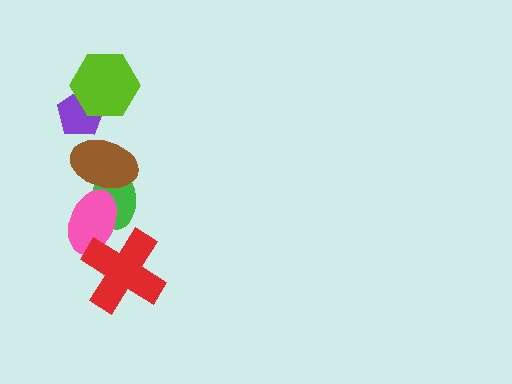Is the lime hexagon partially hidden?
No, no other shape covers it.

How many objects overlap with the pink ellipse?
3 objects overlap with the pink ellipse.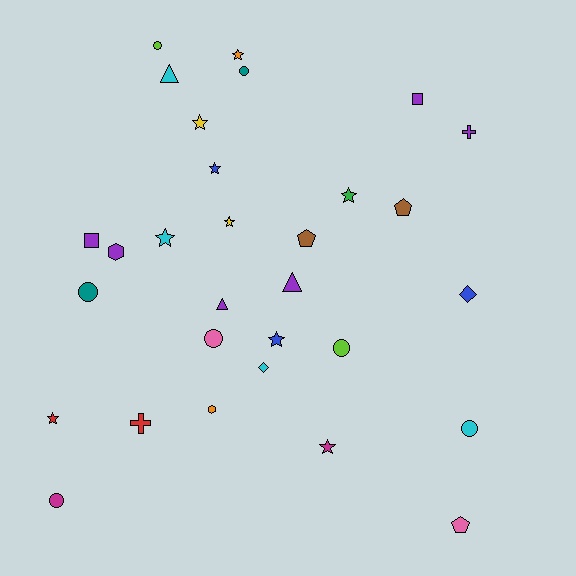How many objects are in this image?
There are 30 objects.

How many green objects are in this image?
There is 1 green object.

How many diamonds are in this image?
There are 2 diamonds.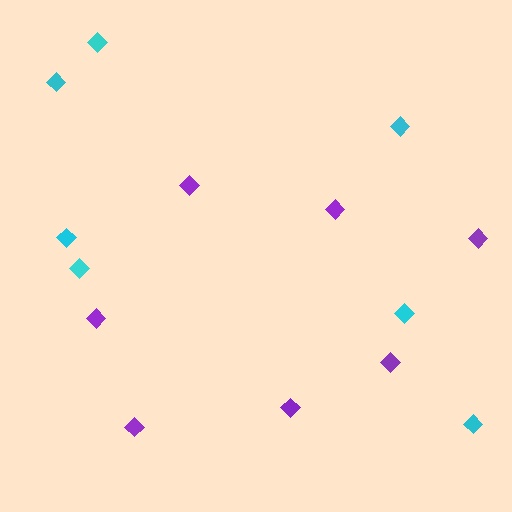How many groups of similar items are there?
There are 2 groups: one group of cyan diamonds (7) and one group of purple diamonds (7).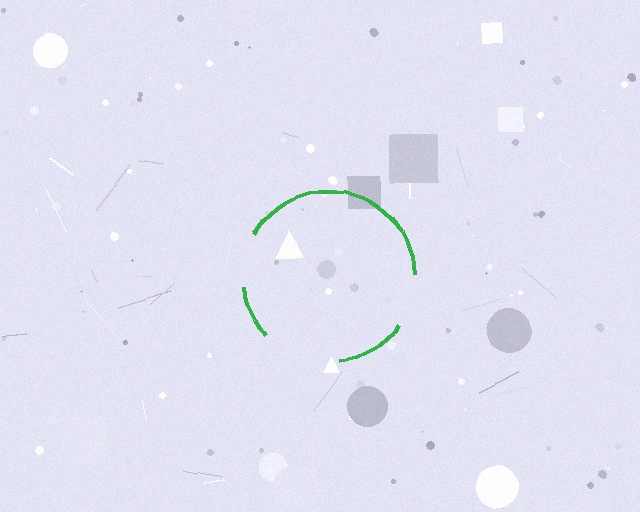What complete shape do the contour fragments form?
The contour fragments form a circle.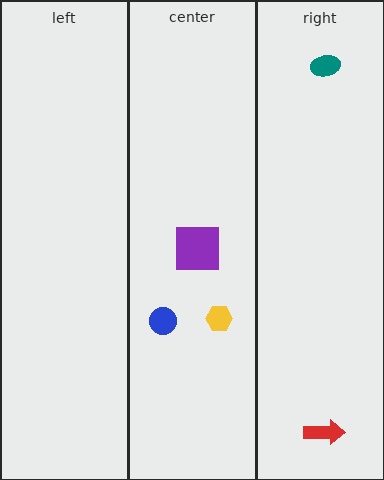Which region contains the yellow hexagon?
The center region.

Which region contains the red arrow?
The right region.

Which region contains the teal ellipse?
The right region.